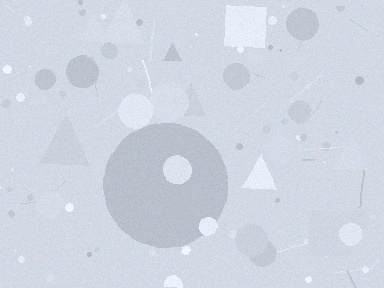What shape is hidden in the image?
A circle is hidden in the image.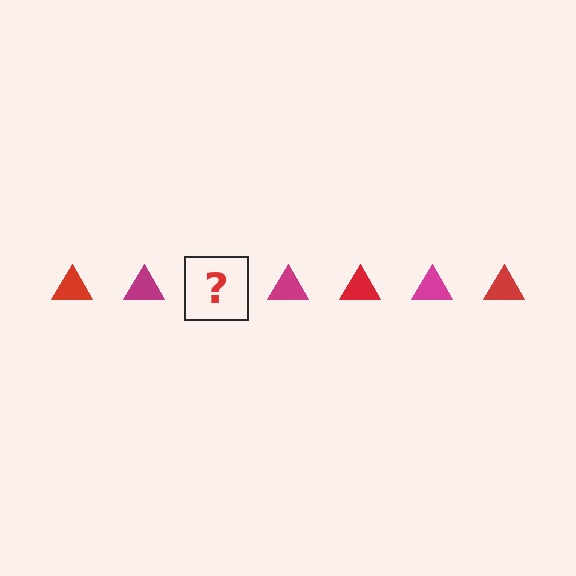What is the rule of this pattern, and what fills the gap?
The rule is that the pattern cycles through red, magenta triangles. The gap should be filled with a red triangle.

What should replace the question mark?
The question mark should be replaced with a red triangle.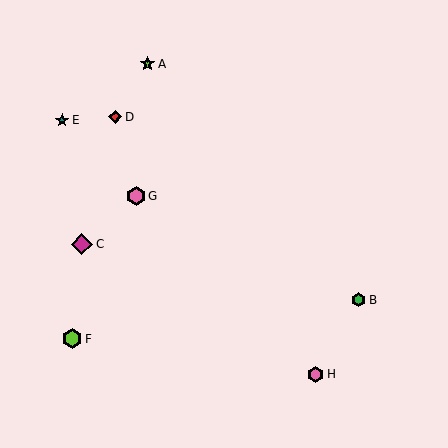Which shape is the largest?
The magenta diamond (labeled C) is the largest.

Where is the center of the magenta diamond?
The center of the magenta diamond is at (82, 244).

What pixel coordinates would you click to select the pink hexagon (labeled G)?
Click at (136, 196) to select the pink hexagon G.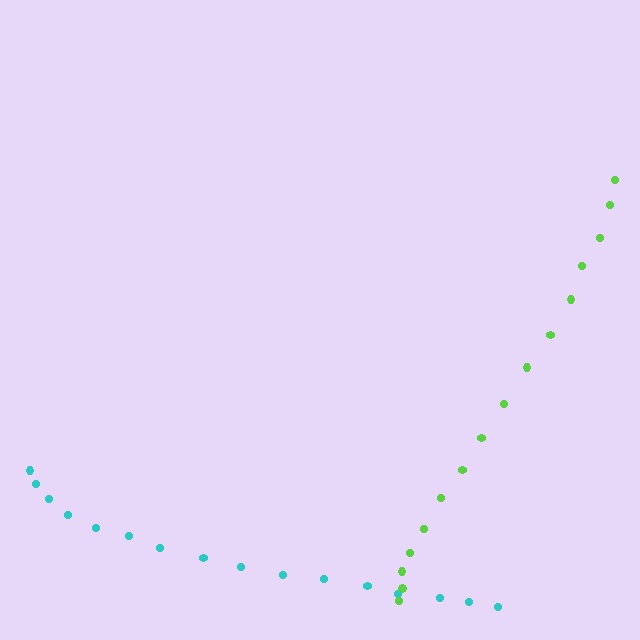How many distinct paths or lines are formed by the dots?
There are 2 distinct paths.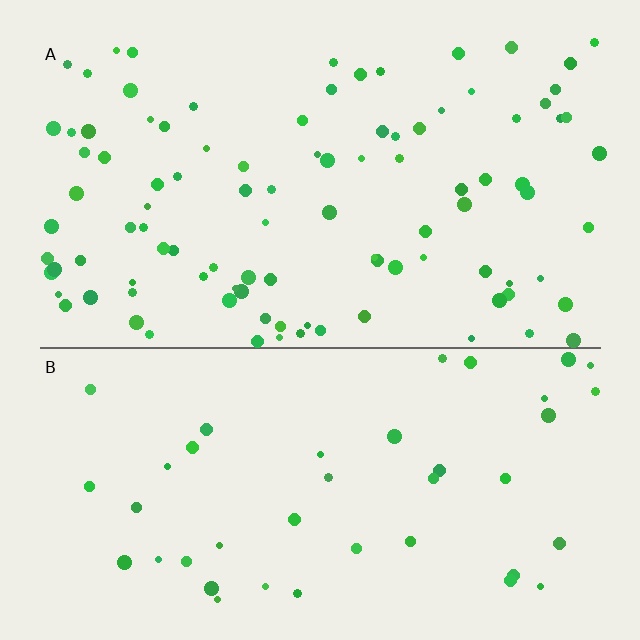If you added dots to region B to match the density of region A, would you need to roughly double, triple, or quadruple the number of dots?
Approximately double.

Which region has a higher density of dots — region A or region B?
A (the top).